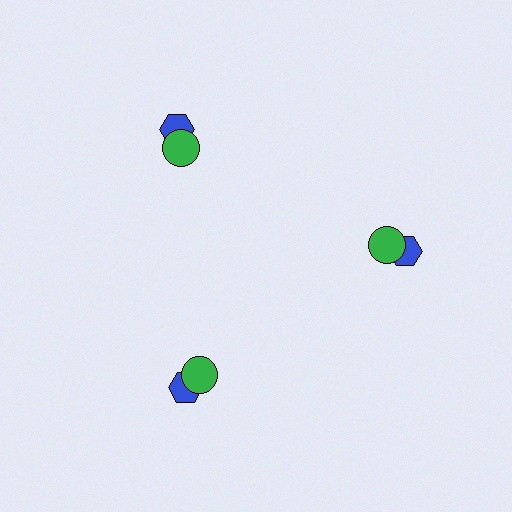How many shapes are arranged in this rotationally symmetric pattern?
There are 6 shapes, arranged in 3 groups of 2.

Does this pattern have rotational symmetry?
Yes, this pattern has 3-fold rotational symmetry. It looks the same after rotating 120 degrees around the center.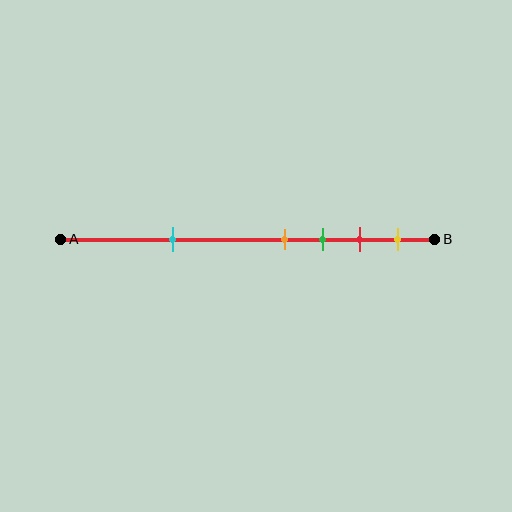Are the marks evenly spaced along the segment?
No, the marks are not evenly spaced.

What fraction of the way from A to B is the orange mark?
The orange mark is approximately 60% (0.6) of the way from A to B.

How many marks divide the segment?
There are 5 marks dividing the segment.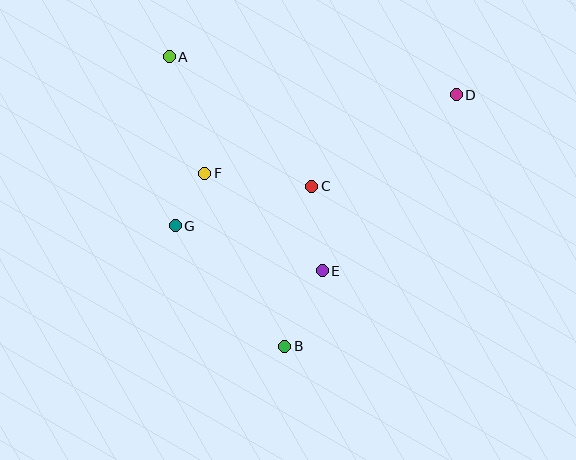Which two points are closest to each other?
Points F and G are closest to each other.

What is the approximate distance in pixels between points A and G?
The distance between A and G is approximately 169 pixels.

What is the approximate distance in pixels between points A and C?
The distance between A and C is approximately 193 pixels.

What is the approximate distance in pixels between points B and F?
The distance between B and F is approximately 190 pixels.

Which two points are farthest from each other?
Points A and B are farthest from each other.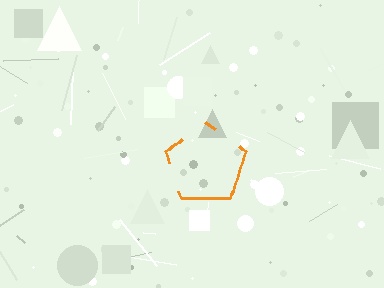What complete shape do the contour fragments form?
The contour fragments form a pentagon.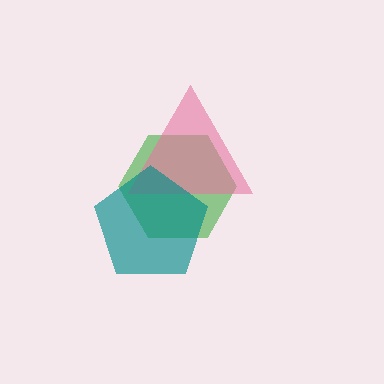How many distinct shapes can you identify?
There are 3 distinct shapes: a green hexagon, a pink triangle, a teal pentagon.